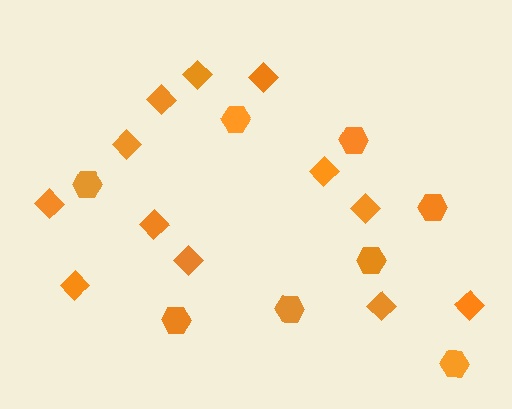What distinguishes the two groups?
There are 2 groups: one group of diamonds (12) and one group of hexagons (8).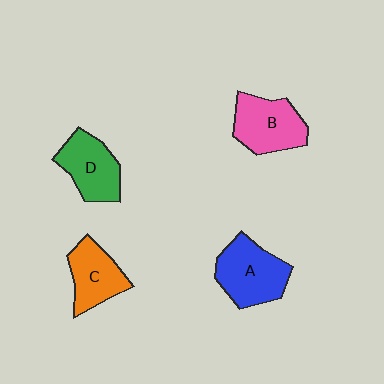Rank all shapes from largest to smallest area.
From largest to smallest: A (blue), B (pink), D (green), C (orange).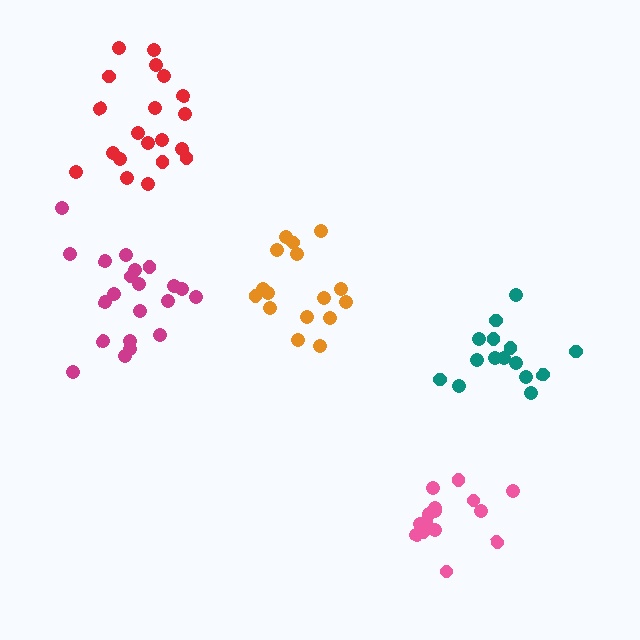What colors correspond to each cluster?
The clusters are colored: teal, pink, magenta, orange, red.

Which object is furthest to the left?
The magenta cluster is leftmost.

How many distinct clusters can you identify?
There are 5 distinct clusters.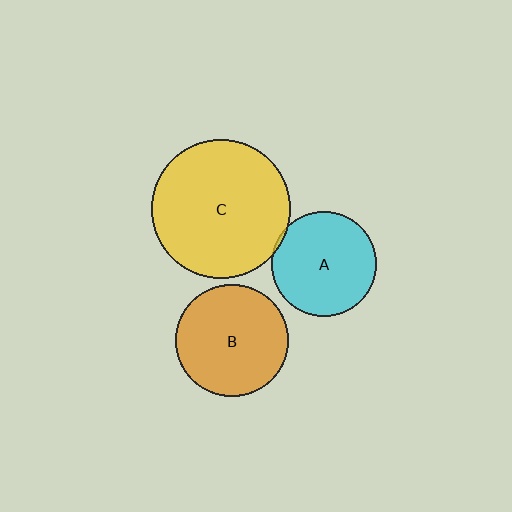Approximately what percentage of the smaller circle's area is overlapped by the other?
Approximately 5%.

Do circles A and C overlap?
Yes.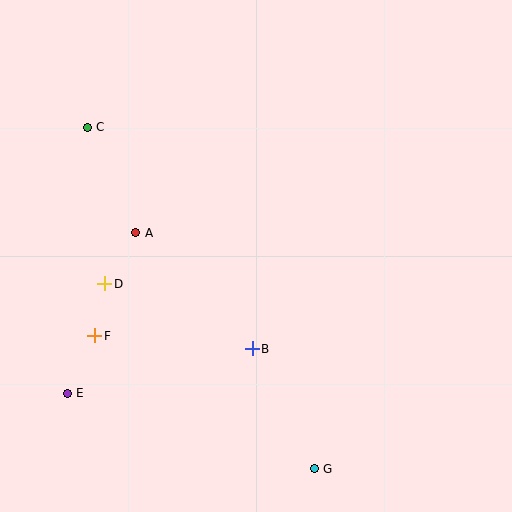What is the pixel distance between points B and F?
The distance between B and F is 158 pixels.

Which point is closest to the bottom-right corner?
Point G is closest to the bottom-right corner.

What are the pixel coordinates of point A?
Point A is at (136, 233).